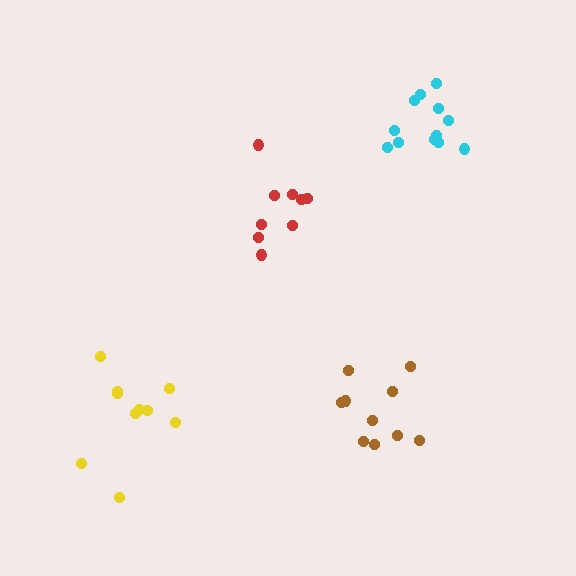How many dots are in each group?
Group 1: 10 dots, Group 2: 9 dots, Group 3: 12 dots, Group 4: 11 dots (42 total).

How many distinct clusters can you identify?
There are 4 distinct clusters.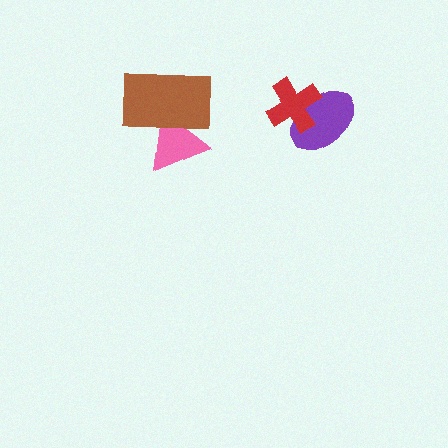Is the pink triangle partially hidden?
Yes, it is partially covered by another shape.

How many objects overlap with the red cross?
1 object overlaps with the red cross.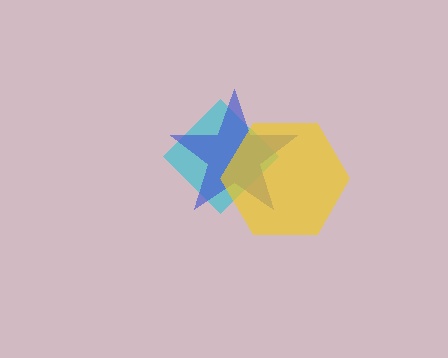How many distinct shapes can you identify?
There are 3 distinct shapes: a cyan diamond, a blue star, a yellow hexagon.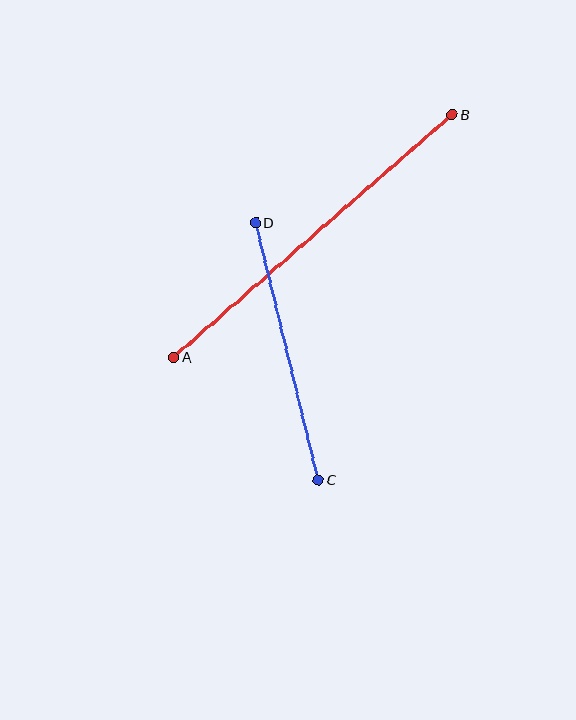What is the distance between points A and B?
The distance is approximately 369 pixels.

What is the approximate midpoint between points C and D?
The midpoint is at approximately (287, 351) pixels.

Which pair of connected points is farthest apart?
Points A and B are farthest apart.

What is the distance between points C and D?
The distance is approximately 265 pixels.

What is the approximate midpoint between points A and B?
The midpoint is at approximately (313, 236) pixels.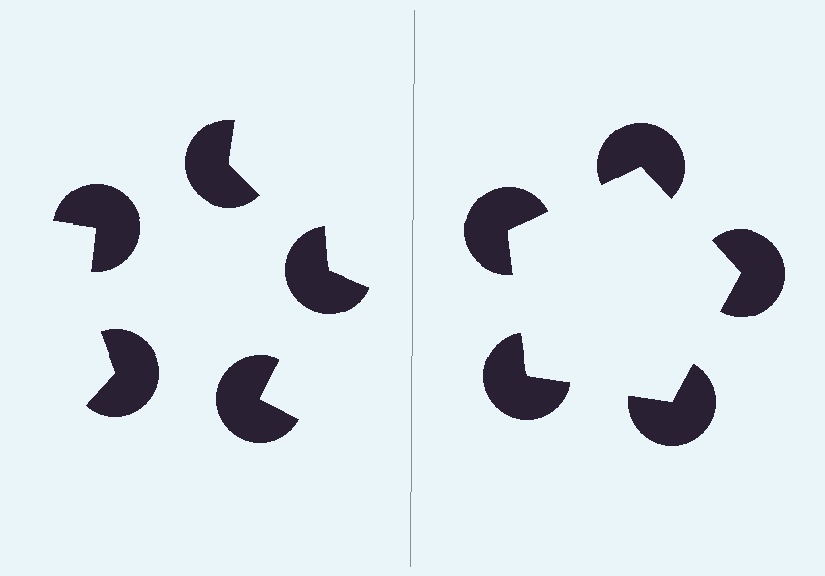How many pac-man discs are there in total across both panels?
10 — 5 on each side.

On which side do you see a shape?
An illusory pentagon appears on the right side. On the left side the wedge cuts are rotated, so no coherent shape forms.